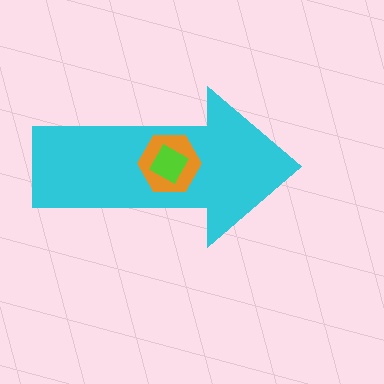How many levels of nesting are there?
3.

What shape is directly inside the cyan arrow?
The orange hexagon.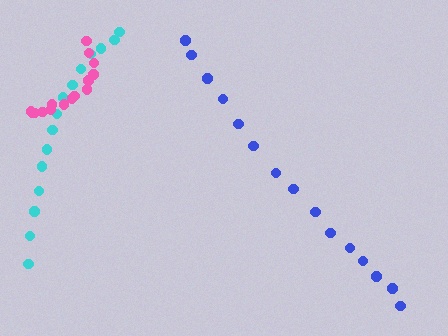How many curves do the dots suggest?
There are 3 distinct paths.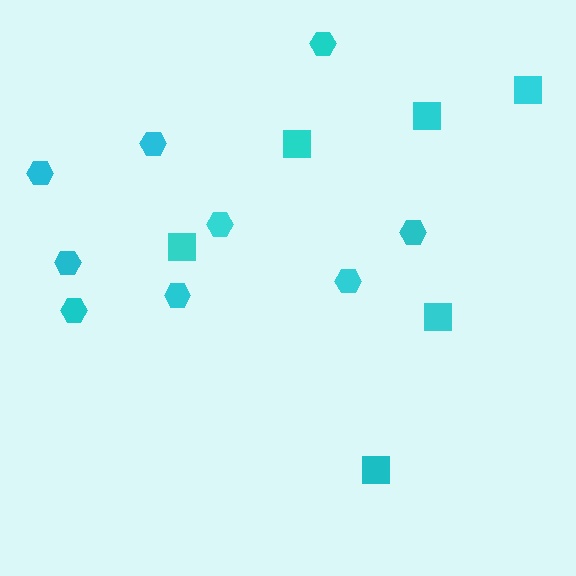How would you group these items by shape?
There are 2 groups: one group of hexagons (9) and one group of squares (6).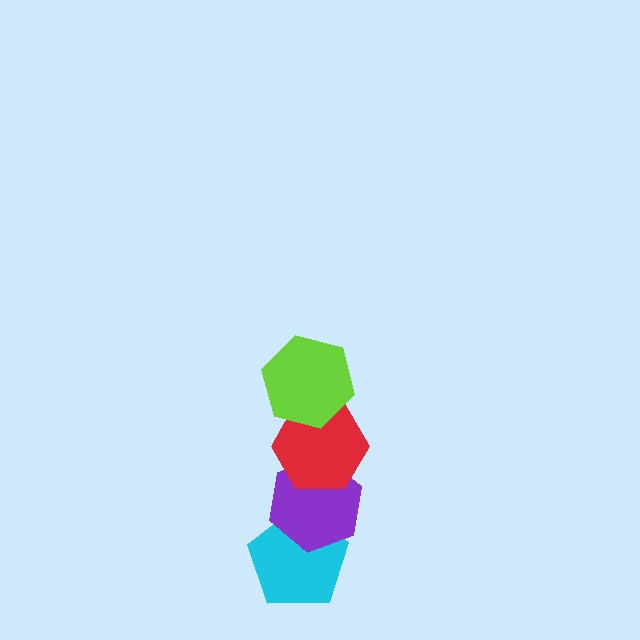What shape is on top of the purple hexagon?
The red hexagon is on top of the purple hexagon.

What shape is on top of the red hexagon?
The lime hexagon is on top of the red hexagon.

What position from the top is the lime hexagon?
The lime hexagon is 1st from the top.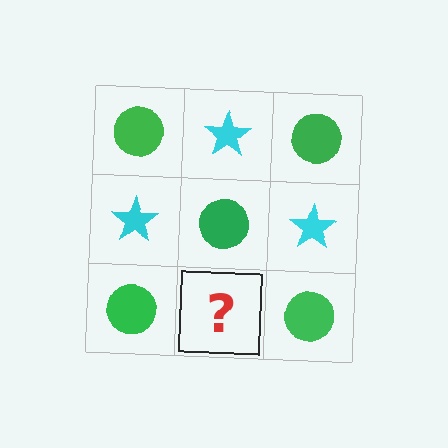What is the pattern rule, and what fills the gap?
The rule is that it alternates green circle and cyan star in a checkerboard pattern. The gap should be filled with a cyan star.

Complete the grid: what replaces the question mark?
The question mark should be replaced with a cyan star.